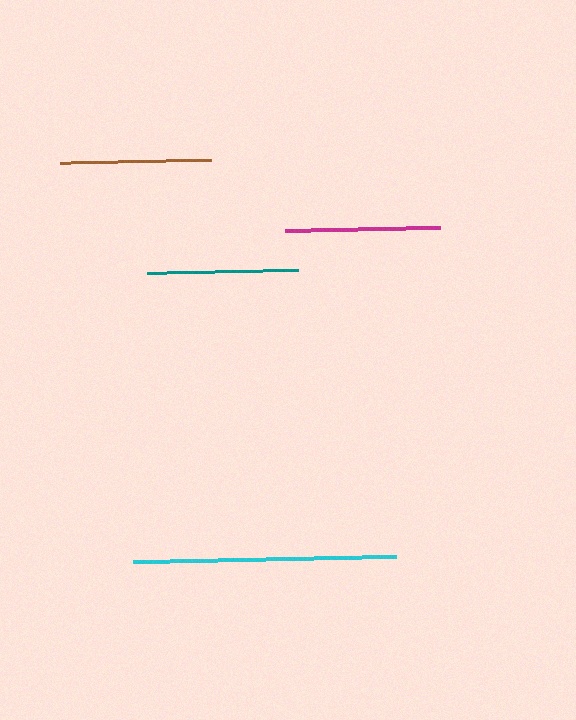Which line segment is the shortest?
The teal line is the shortest at approximately 151 pixels.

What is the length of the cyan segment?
The cyan segment is approximately 263 pixels long.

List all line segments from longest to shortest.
From longest to shortest: cyan, magenta, brown, teal.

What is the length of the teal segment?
The teal segment is approximately 151 pixels long.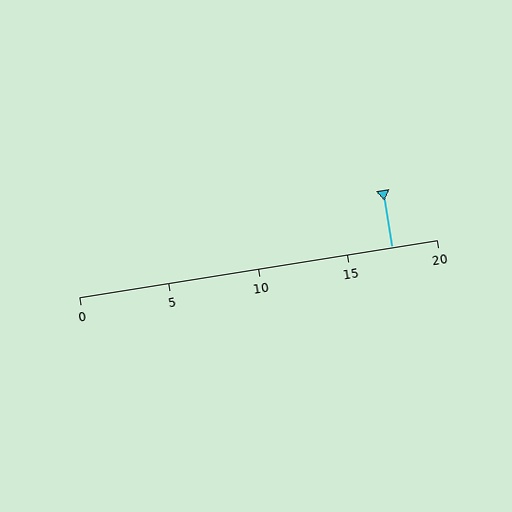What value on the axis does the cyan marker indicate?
The marker indicates approximately 17.5.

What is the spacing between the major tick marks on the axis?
The major ticks are spaced 5 apart.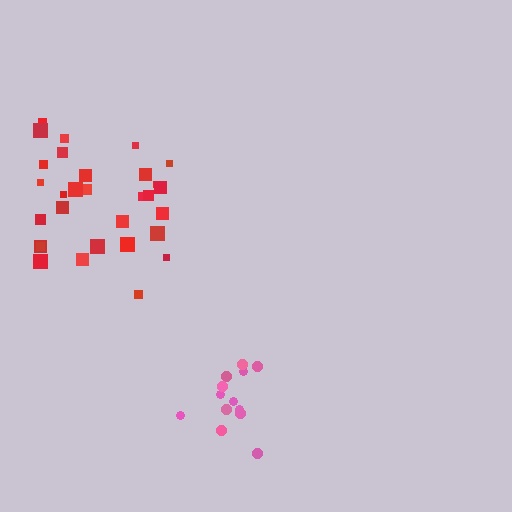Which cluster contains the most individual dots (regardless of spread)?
Red (30).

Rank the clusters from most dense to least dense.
pink, red.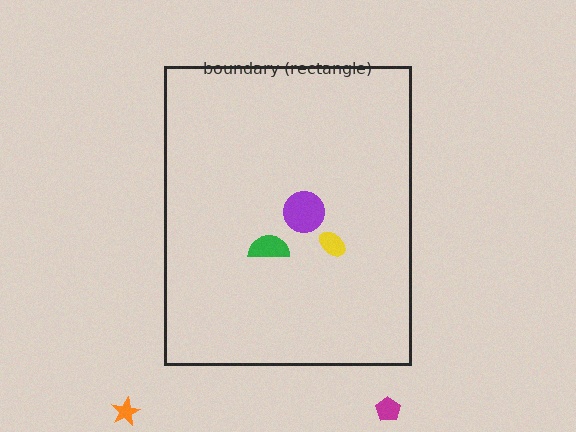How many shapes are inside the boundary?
3 inside, 2 outside.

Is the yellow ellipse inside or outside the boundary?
Inside.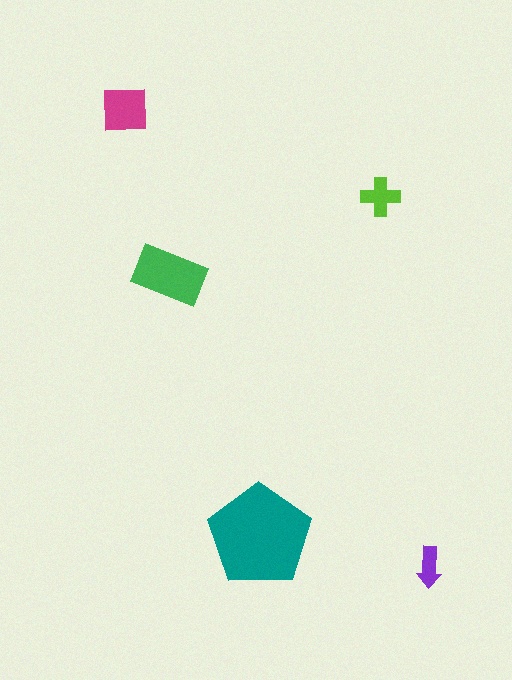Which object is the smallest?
The purple arrow.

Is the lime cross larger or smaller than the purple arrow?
Larger.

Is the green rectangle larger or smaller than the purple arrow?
Larger.